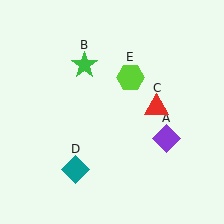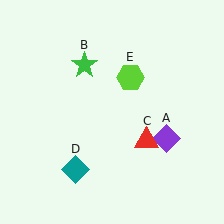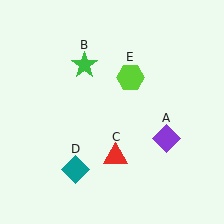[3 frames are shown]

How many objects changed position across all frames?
1 object changed position: red triangle (object C).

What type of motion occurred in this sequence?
The red triangle (object C) rotated clockwise around the center of the scene.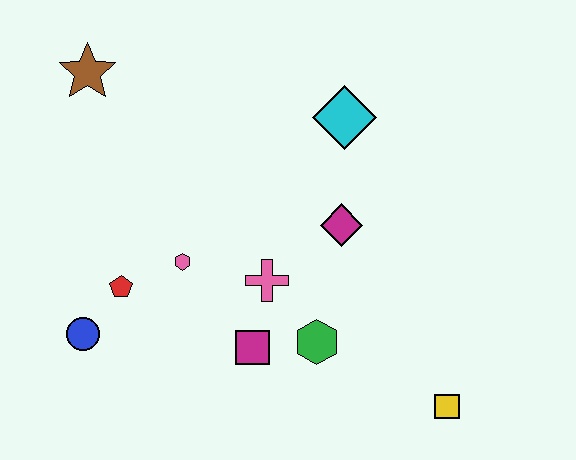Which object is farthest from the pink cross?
The brown star is farthest from the pink cross.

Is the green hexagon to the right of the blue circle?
Yes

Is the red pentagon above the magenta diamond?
No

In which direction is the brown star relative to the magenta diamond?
The brown star is to the left of the magenta diamond.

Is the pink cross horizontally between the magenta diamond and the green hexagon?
No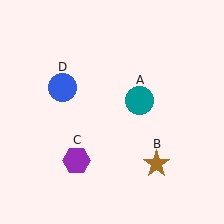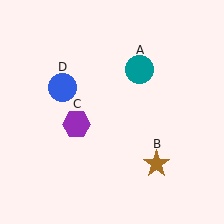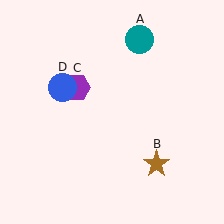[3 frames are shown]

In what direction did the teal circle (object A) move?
The teal circle (object A) moved up.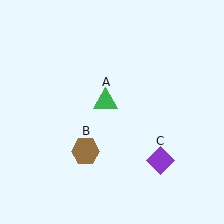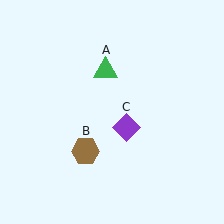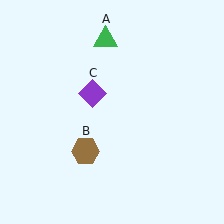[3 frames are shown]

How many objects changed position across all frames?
2 objects changed position: green triangle (object A), purple diamond (object C).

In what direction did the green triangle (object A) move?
The green triangle (object A) moved up.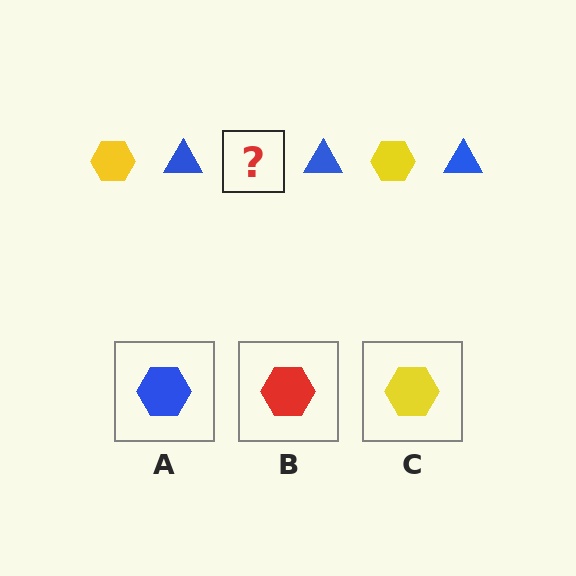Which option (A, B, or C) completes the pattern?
C.